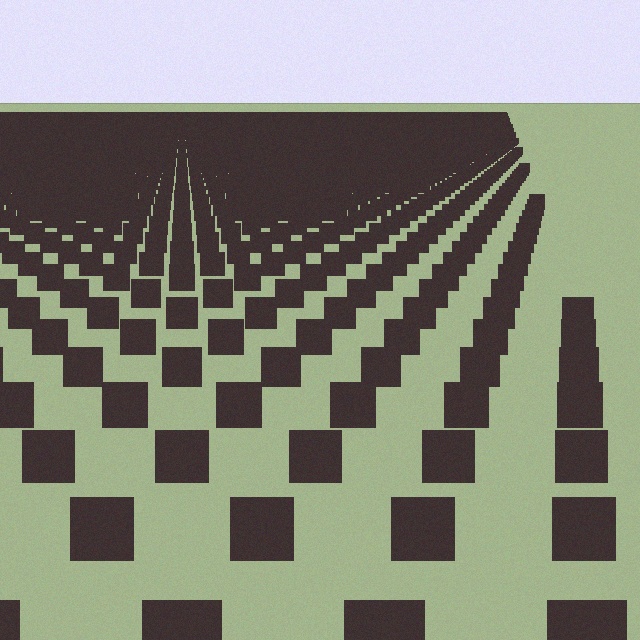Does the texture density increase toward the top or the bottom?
Density increases toward the top.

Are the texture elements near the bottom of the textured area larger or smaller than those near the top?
Larger. Near the bottom, elements are closer to the viewer and appear at a bigger on-screen size.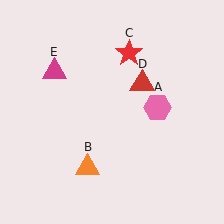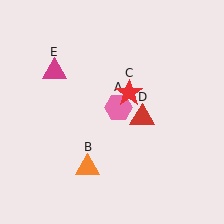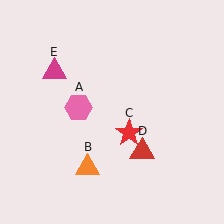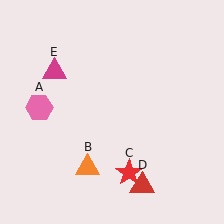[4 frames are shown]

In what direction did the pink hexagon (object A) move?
The pink hexagon (object A) moved left.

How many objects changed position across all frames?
3 objects changed position: pink hexagon (object A), red star (object C), red triangle (object D).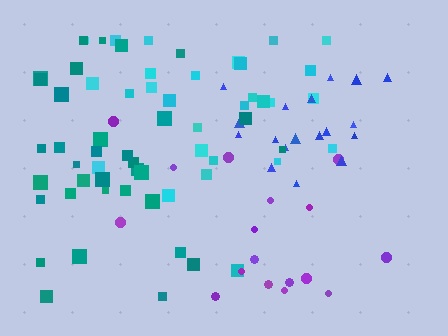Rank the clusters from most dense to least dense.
blue, teal, cyan, purple.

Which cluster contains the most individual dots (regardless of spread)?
Teal (34).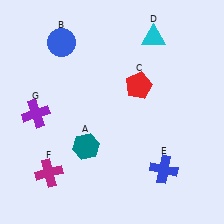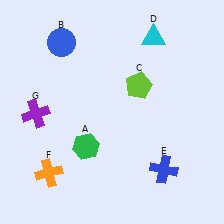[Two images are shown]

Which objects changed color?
A changed from teal to green. C changed from red to lime. F changed from magenta to orange.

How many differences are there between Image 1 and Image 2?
There are 3 differences between the two images.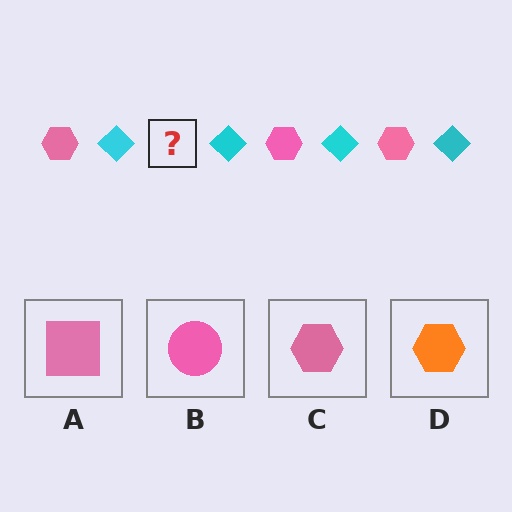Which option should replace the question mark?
Option C.